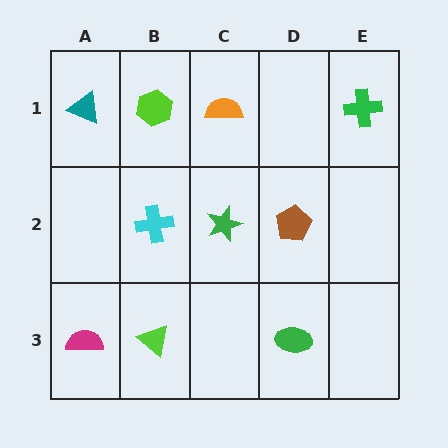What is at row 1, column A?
A teal triangle.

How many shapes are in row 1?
4 shapes.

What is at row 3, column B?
A lime triangle.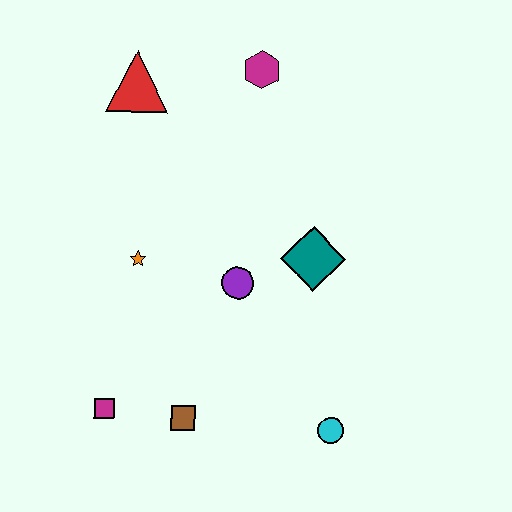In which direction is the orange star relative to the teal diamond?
The orange star is to the left of the teal diamond.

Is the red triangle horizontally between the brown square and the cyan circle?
No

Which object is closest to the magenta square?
The brown square is closest to the magenta square.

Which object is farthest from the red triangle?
The cyan circle is farthest from the red triangle.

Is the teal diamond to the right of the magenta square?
Yes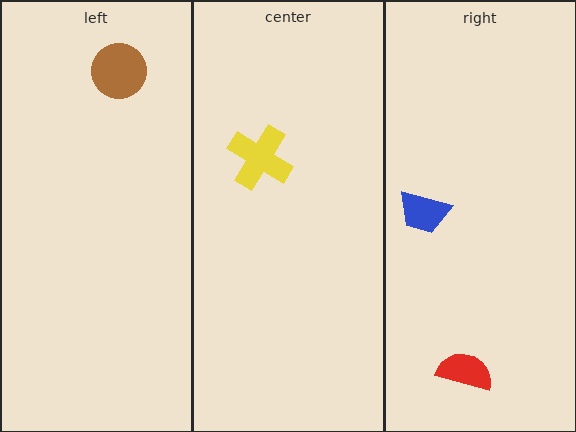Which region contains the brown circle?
The left region.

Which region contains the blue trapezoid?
The right region.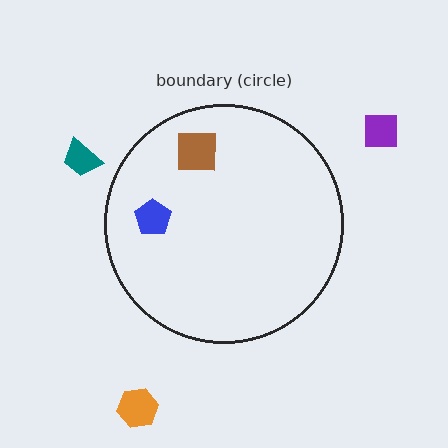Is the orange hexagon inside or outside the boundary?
Outside.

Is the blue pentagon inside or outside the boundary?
Inside.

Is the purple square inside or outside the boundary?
Outside.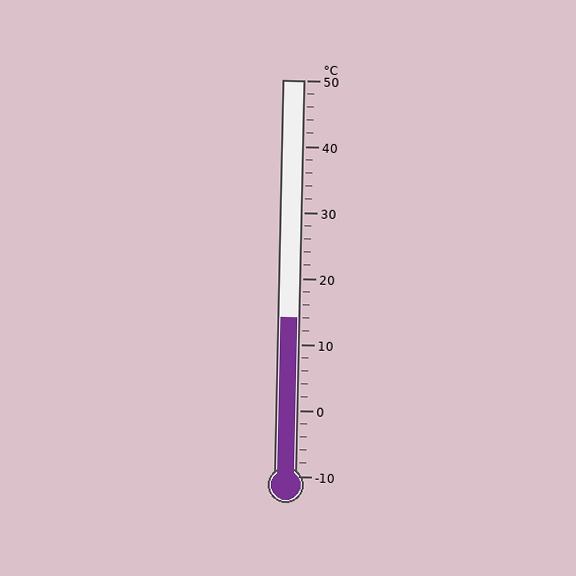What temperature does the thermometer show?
The thermometer shows approximately 14°C.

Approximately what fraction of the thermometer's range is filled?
The thermometer is filled to approximately 40% of its range.